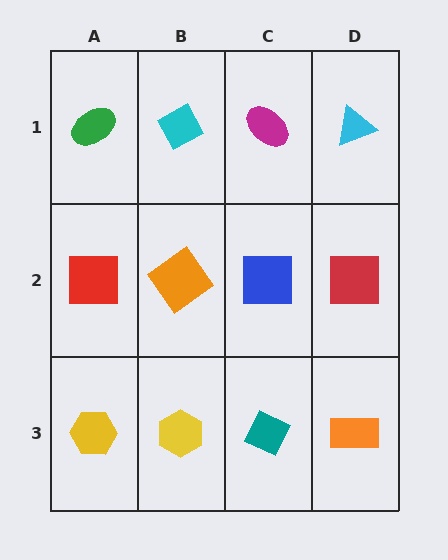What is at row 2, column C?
A blue square.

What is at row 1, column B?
A cyan diamond.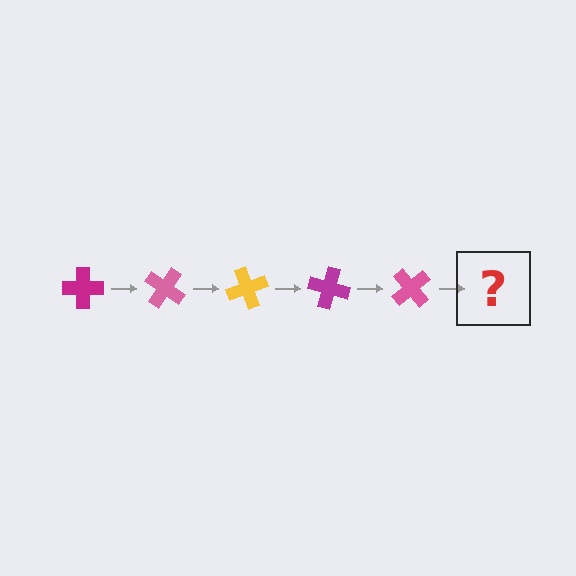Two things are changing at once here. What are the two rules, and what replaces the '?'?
The two rules are that it rotates 35 degrees each step and the color cycles through magenta, pink, and yellow. The '?' should be a yellow cross, rotated 175 degrees from the start.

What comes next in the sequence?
The next element should be a yellow cross, rotated 175 degrees from the start.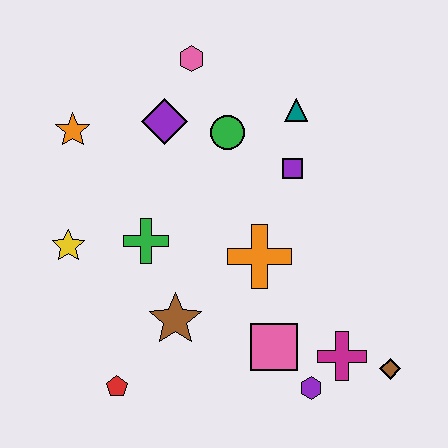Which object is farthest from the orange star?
The brown diamond is farthest from the orange star.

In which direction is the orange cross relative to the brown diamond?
The orange cross is to the left of the brown diamond.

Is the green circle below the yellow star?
No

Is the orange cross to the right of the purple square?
No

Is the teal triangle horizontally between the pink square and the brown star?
No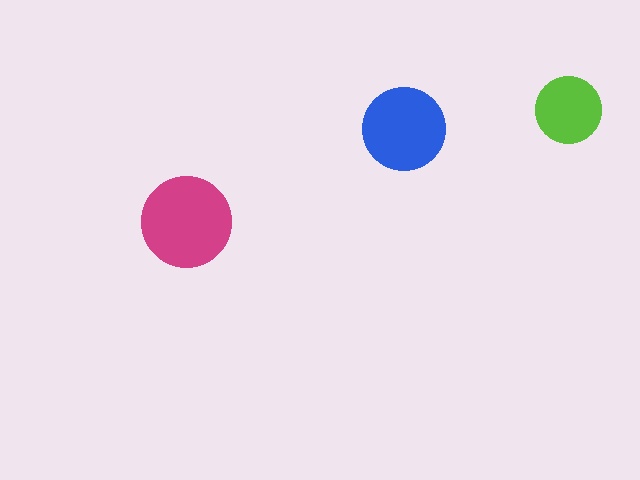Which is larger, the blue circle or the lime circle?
The blue one.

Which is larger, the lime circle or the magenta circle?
The magenta one.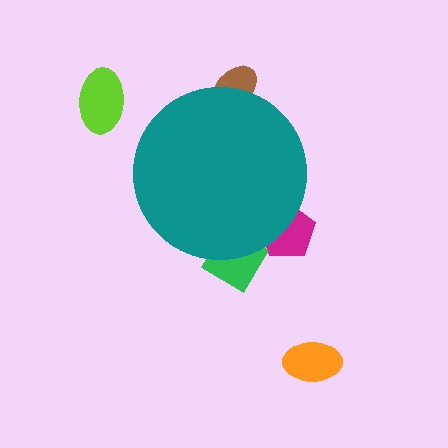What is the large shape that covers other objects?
A teal circle.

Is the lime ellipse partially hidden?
No, the lime ellipse is fully visible.